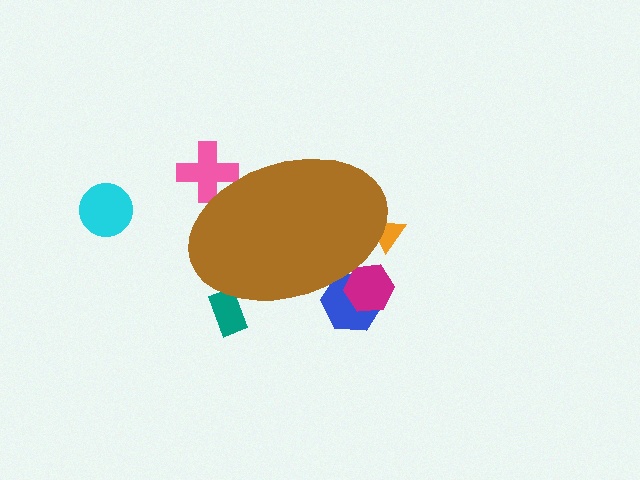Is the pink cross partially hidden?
Yes, the pink cross is partially hidden behind the brown ellipse.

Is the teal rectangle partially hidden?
Yes, the teal rectangle is partially hidden behind the brown ellipse.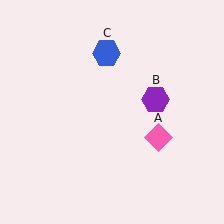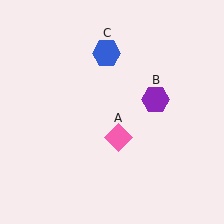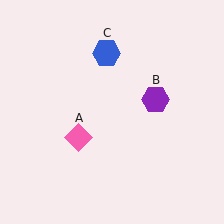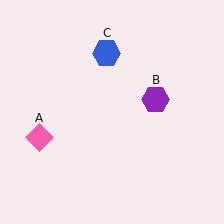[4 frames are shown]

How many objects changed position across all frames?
1 object changed position: pink diamond (object A).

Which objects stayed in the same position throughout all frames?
Purple hexagon (object B) and blue hexagon (object C) remained stationary.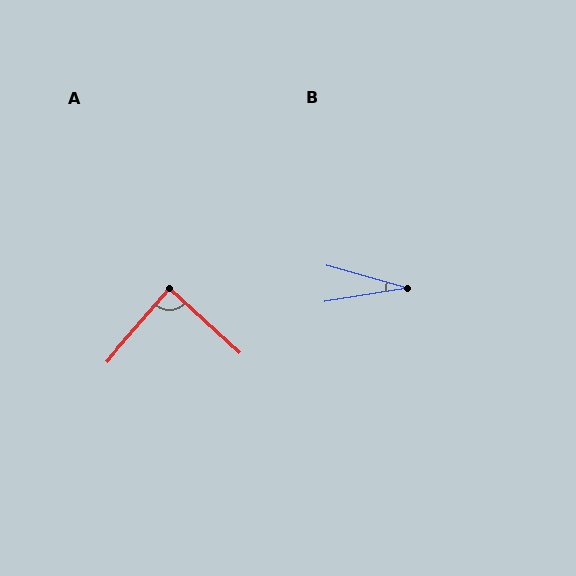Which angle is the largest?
A, at approximately 89 degrees.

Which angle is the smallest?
B, at approximately 25 degrees.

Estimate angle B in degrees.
Approximately 25 degrees.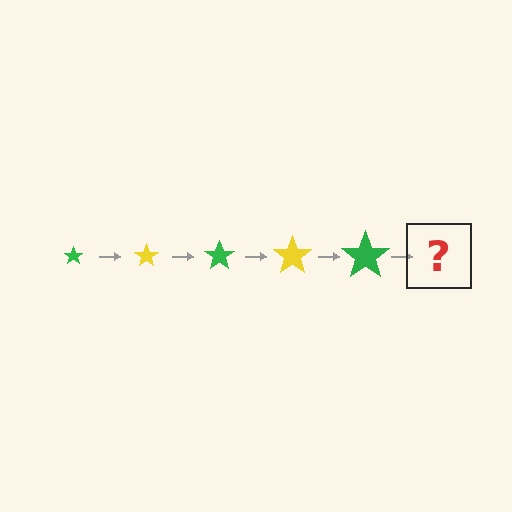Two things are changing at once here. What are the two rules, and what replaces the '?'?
The two rules are that the star grows larger each step and the color cycles through green and yellow. The '?' should be a yellow star, larger than the previous one.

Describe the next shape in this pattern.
It should be a yellow star, larger than the previous one.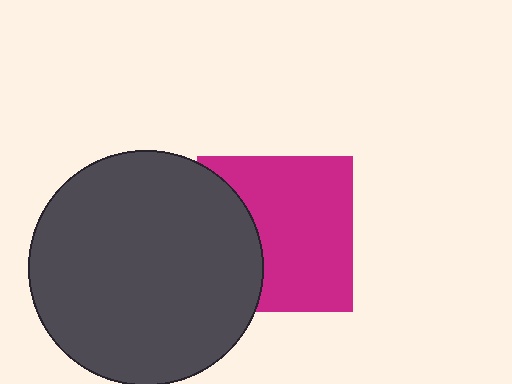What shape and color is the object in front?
The object in front is a dark gray circle.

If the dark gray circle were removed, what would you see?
You would see the complete magenta square.